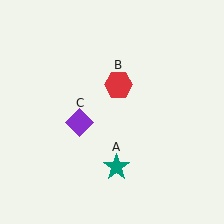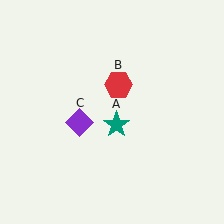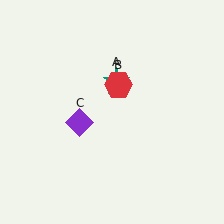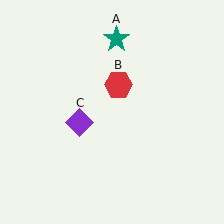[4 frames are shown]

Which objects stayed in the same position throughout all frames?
Red hexagon (object B) and purple diamond (object C) remained stationary.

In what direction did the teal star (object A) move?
The teal star (object A) moved up.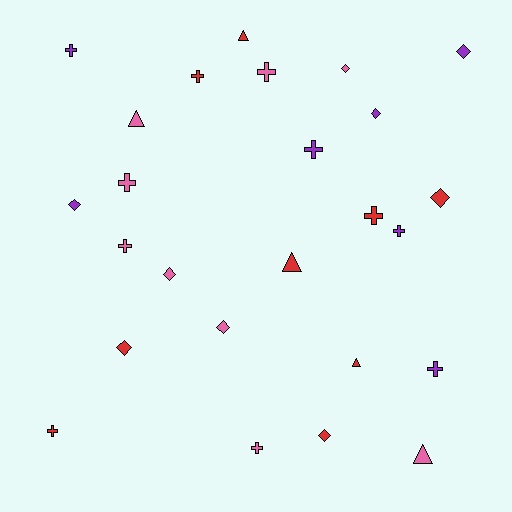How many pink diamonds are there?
There are 3 pink diamonds.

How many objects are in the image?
There are 25 objects.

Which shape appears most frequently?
Cross, with 11 objects.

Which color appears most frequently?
Pink, with 9 objects.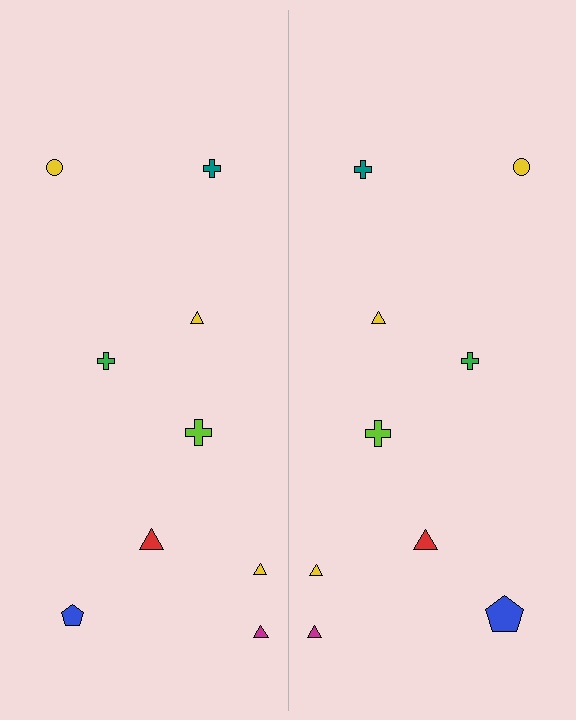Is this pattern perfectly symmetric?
No, the pattern is not perfectly symmetric. The blue pentagon on the right side has a different size than its mirror counterpart.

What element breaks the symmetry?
The blue pentagon on the right side has a different size than its mirror counterpart.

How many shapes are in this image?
There are 18 shapes in this image.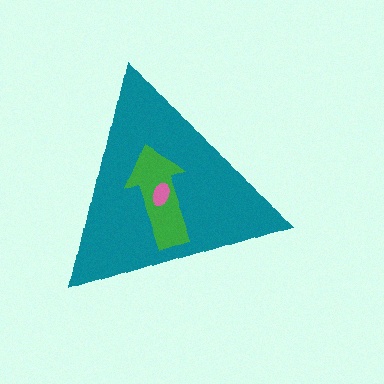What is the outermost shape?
The teal triangle.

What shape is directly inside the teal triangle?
The green arrow.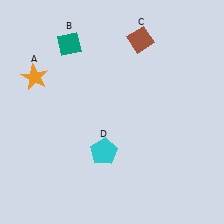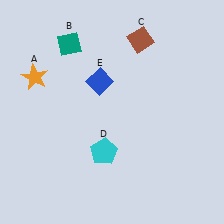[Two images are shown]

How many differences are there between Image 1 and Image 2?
There is 1 difference between the two images.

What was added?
A blue diamond (E) was added in Image 2.